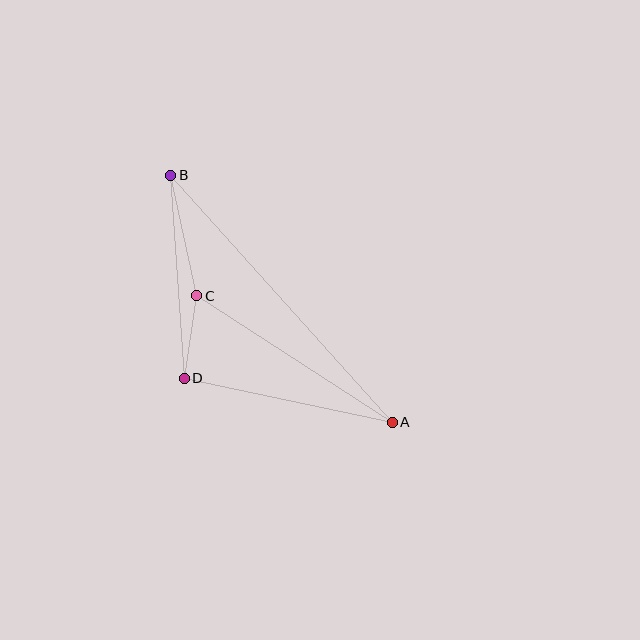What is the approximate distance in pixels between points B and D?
The distance between B and D is approximately 204 pixels.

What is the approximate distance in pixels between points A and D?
The distance between A and D is approximately 213 pixels.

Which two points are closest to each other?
Points C and D are closest to each other.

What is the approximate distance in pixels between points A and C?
The distance between A and C is approximately 233 pixels.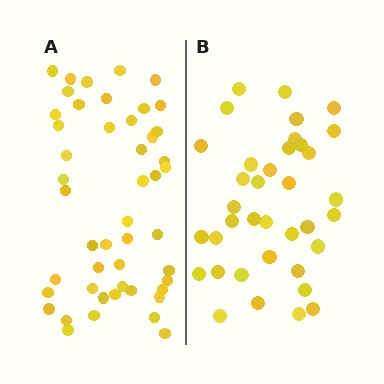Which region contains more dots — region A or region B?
Region A (the left region) has more dots.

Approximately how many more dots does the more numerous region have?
Region A has roughly 12 or so more dots than region B.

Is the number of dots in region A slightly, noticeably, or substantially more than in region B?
Region A has noticeably more, but not dramatically so. The ratio is roughly 1.3 to 1.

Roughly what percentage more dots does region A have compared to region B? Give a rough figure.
About 30% more.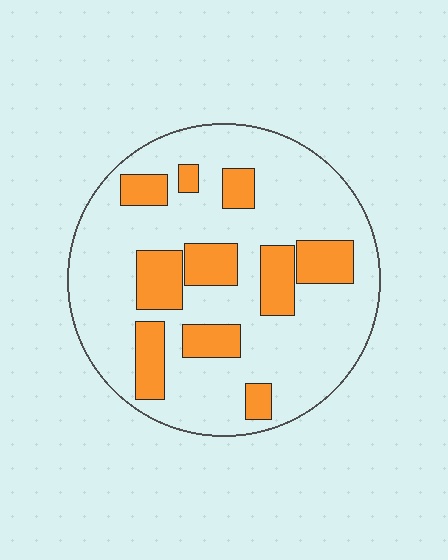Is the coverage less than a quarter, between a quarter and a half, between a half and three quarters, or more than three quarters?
Less than a quarter.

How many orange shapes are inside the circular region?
10.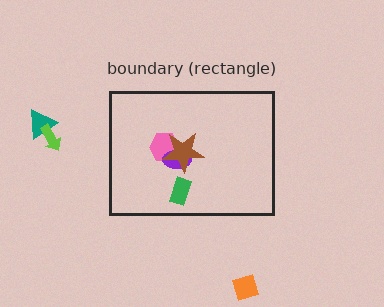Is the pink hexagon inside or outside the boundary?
Inside.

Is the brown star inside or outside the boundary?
Inside.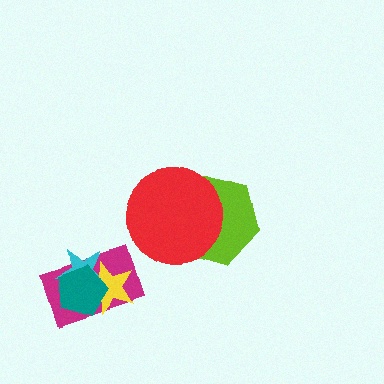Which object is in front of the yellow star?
The teal pentagon is in front of the yellow star.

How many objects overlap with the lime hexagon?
1 object overlaps with the lime hexagon.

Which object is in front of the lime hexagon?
The red circle is in front of the lime hexagon.